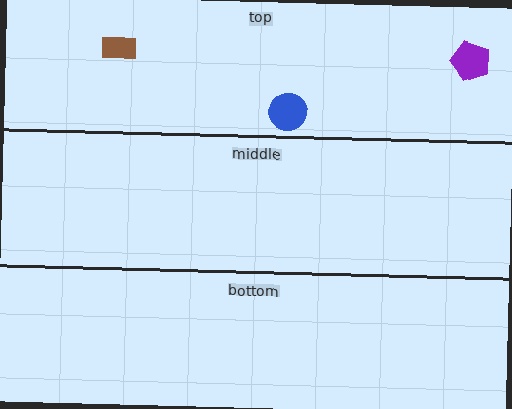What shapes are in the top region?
The brown rectangle, the purple pentagon, the blue circle.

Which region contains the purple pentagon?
The top region.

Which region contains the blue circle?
The top region.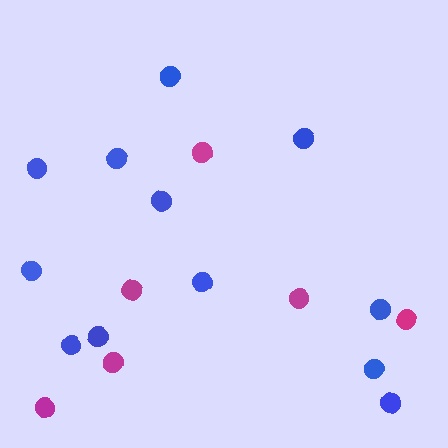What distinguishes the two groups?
There are 2 groups: one group of blue circles (12) and one group of magenta circles (6).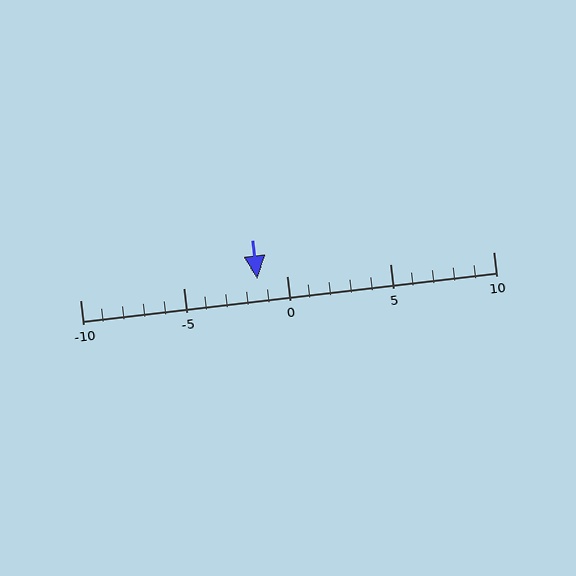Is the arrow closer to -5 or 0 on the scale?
The arrow is closer to 0.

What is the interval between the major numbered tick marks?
The major tick marks are spaced 5 units apart.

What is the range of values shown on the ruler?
The ruler shows values from -10 to 10.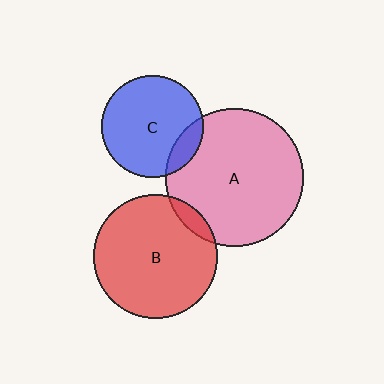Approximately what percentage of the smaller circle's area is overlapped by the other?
Approximately 10%.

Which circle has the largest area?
Circle A (pink).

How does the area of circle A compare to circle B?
Approximately 1.2 times.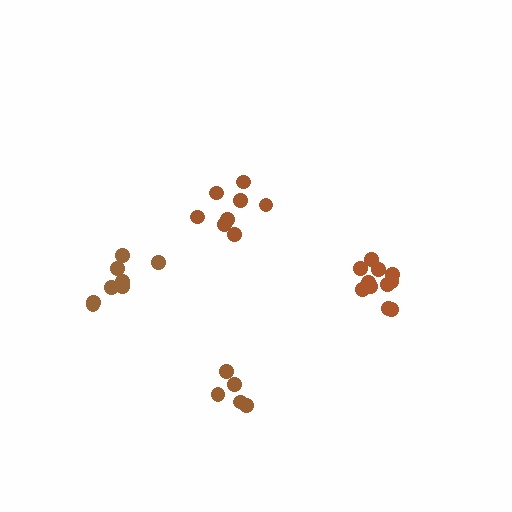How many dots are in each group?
Group 1: 11 dots, Group 2: 8 dots, Group 3: 8 dots, Group 4: 5 dots (32 total).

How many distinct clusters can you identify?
There are 4 distinct clusters.